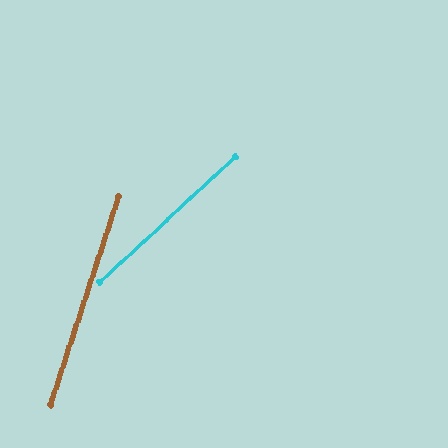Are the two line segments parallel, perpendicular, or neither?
Neither parallel nor perpendicular — they differ by about 29°.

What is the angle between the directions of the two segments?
Approximately 29 degrees.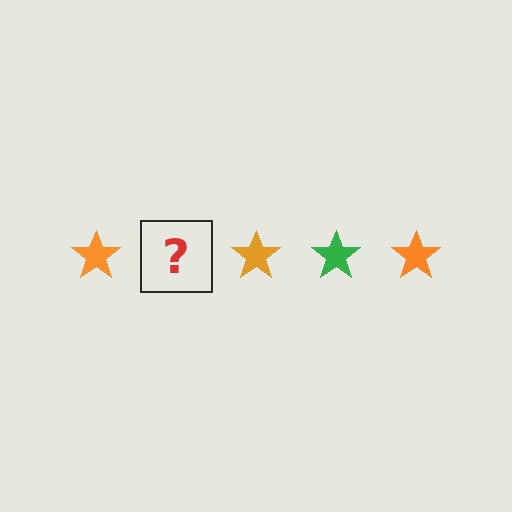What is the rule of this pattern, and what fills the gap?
The rule is that the pattern cycles through orange, green stars. The gap should be filled with a green star.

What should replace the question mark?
The question mark should be replaced with a green star.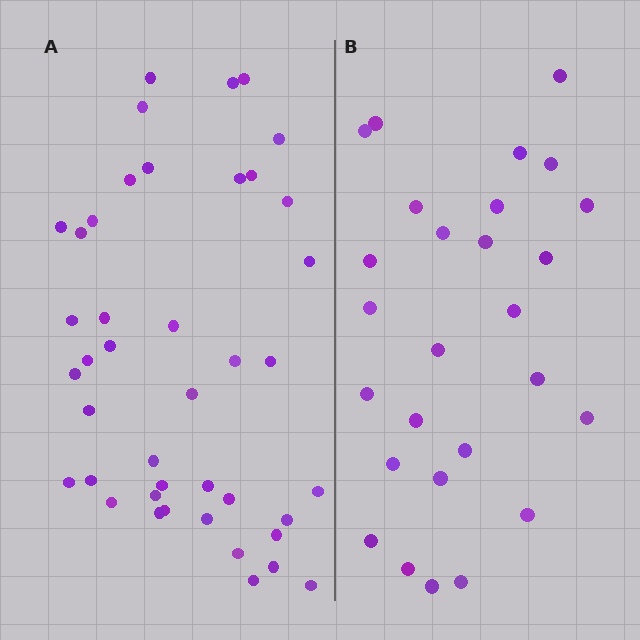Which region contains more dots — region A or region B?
Region A (the left region) has more dots.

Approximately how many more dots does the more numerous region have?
Region A has approximately 15 more dots than region B.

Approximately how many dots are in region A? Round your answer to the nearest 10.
About 40 dots. (The exact count is 42, which rounds to 40.)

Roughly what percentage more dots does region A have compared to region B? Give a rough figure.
About 55% more.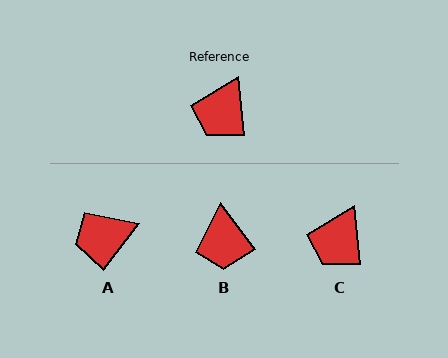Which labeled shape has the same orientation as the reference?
C.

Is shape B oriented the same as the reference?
No, it is off by about 31 degrees.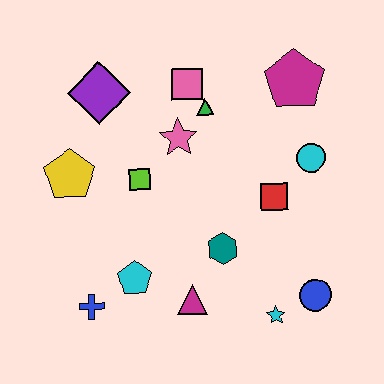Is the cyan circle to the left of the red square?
No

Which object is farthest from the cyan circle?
The blue cross is farthest from the cyan circle.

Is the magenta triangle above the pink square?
No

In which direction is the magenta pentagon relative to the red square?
The magenta pentagon is above the red square.